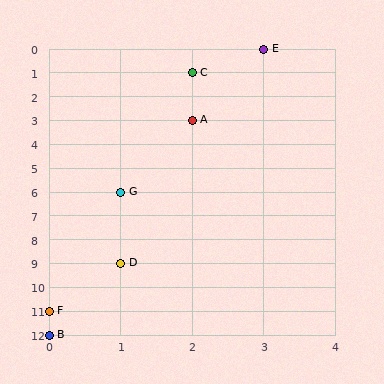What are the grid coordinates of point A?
Point A is at grid coordinates (2, 3).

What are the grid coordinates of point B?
Point B is at grid coordinates (0, 12).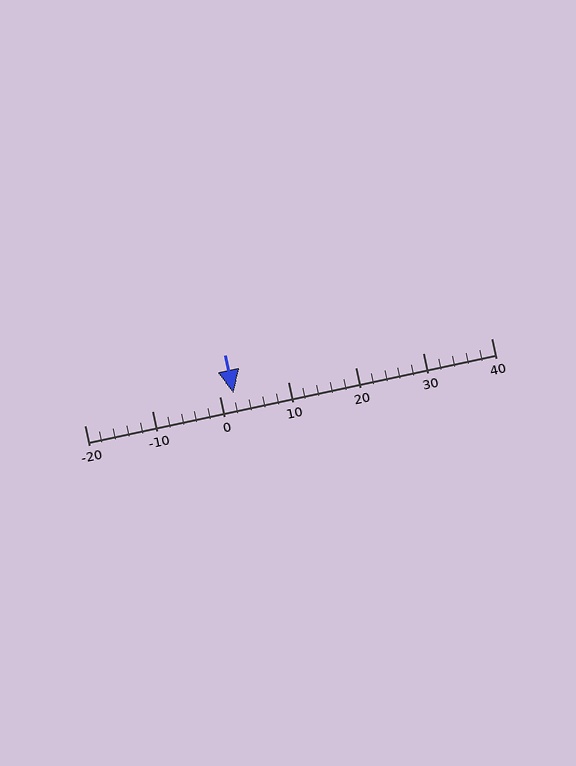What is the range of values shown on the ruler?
The ruler shows values from -20 to 40.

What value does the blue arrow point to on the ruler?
The blue arrow points to approximately 2.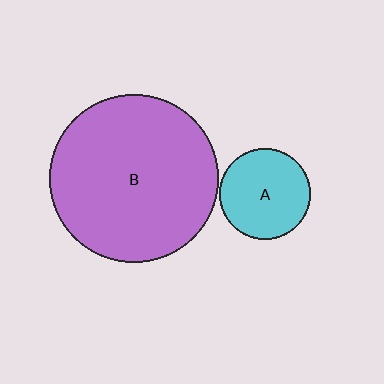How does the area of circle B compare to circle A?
Approximately 3.4 times.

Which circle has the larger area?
Circle B (purple).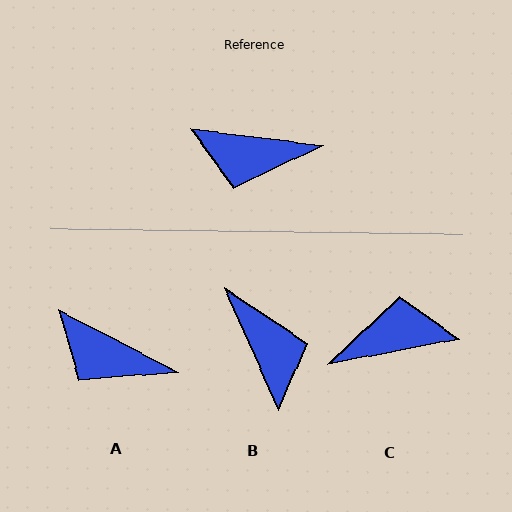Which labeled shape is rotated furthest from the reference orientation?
C, about 162 degrees away.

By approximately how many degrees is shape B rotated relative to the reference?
Approximately 121 degrees counter-clockwise.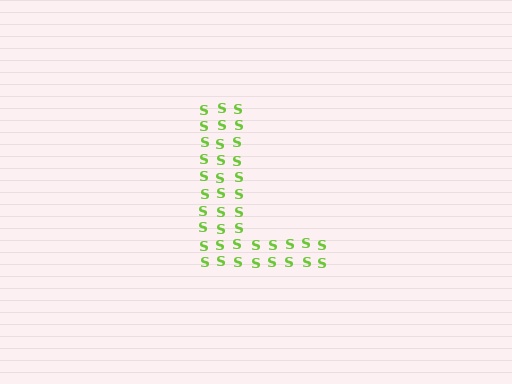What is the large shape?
The large shape is the letter L.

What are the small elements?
The small elements are letter S's.